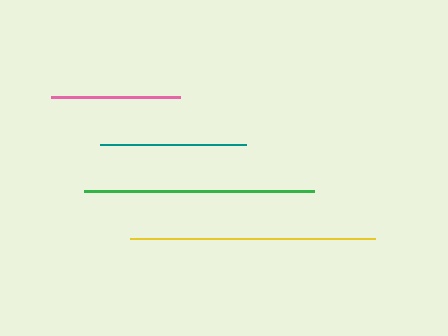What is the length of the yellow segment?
The yellow segment is approximately 245 pixels long.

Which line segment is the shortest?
The pink line is the shortest at approximately 130 pixels.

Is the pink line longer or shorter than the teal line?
The teal line is longer than the pink line.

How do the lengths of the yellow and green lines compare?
The yellow and green lines are approximately the same length.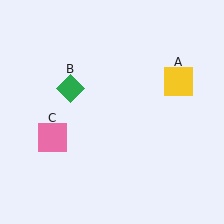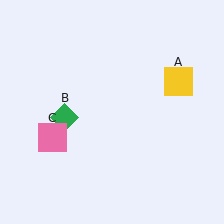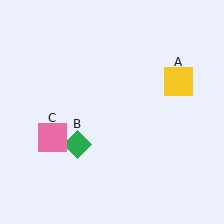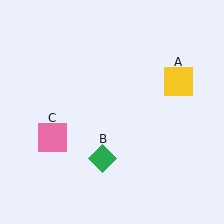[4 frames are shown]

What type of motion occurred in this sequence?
The green diamond (object B) rotated counterclockwise around the center of the scene.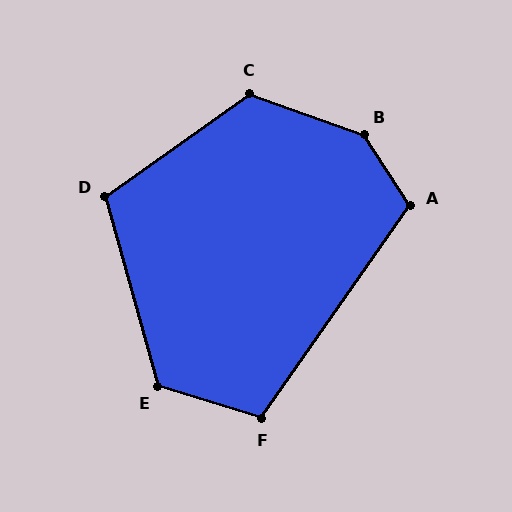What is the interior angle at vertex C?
Approximately 125 degrees (obtuse).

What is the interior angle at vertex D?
Approximately 110 degrees (obtuse).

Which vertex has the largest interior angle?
B, at approximately 143 degrees.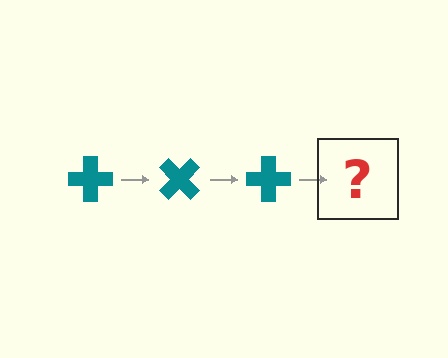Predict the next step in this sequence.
The next step is a teal cross rotated 135 degrees.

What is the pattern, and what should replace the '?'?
The pattern is that the cross rotates 45 degrees each step. The '?' should be a teal cross rotated 135 degrees.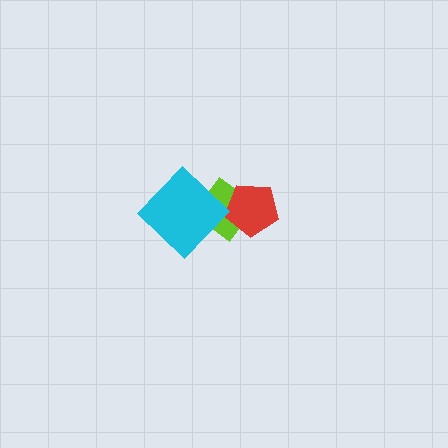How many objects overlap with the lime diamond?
2 objects overlap with the lime diamond.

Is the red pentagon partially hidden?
No, no other shape covers it.